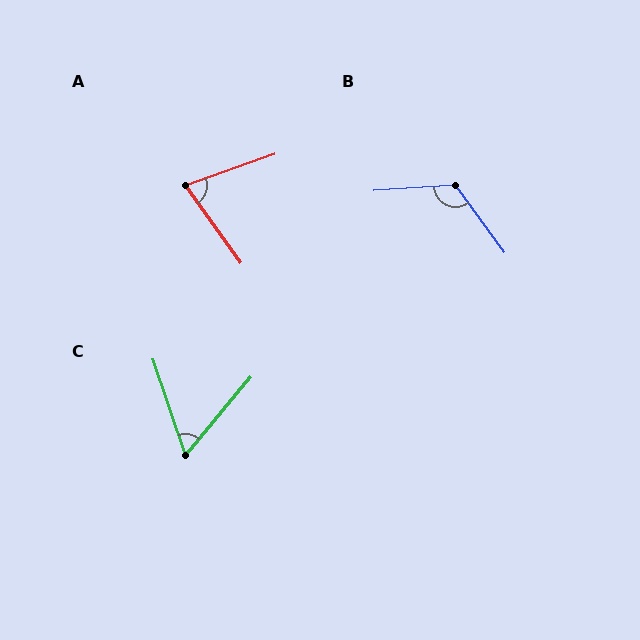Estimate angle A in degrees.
Approximately 74 degrees.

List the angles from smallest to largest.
C (59°), A (74°), B (122°).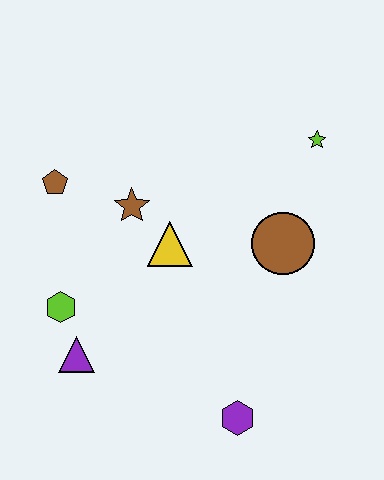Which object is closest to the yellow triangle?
The brown star is closest to the yellow triangle.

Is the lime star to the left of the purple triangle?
No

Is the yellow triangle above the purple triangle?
Yes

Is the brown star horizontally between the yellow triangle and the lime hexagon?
Yes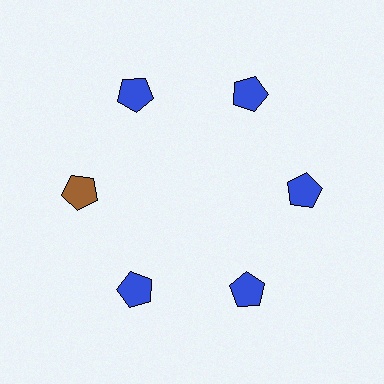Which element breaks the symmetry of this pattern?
The brown pentagon at roughly the 9 o'clock position breaks the symmetry. All other shapes are blue pentagons.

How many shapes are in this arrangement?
There are 6 shapes arranged in a ring pattern.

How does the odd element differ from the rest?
It has a different color: brown instead of blue.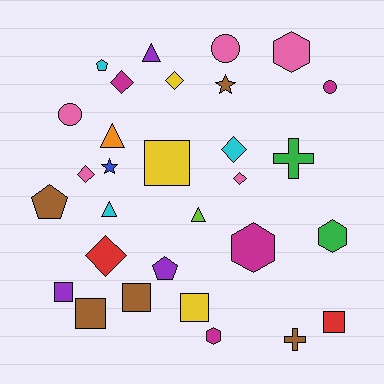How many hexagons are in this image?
There are 4 hexagons.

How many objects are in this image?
There are 30 objects.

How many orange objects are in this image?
There is 1 orange object.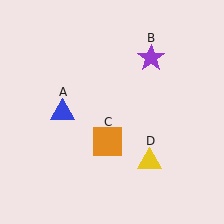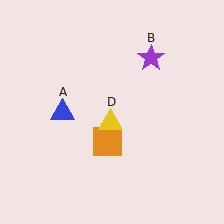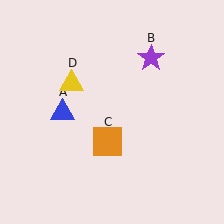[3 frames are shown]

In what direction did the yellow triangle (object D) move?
The yellow triangle (object D) moved up and to the left.